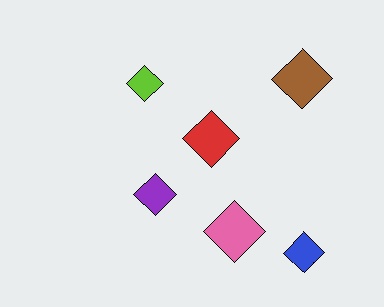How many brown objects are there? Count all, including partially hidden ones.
There is 1 brown object.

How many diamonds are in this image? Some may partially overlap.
There are 6 diamonds.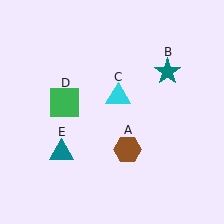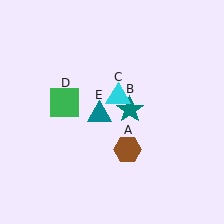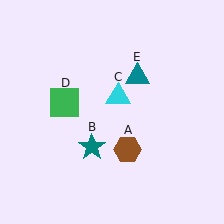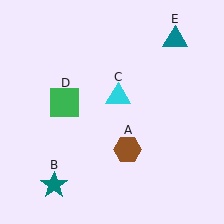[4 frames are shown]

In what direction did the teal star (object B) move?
The teal star (object B) moved down and to the left.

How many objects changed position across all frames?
2 objects changed position: teal star (object B), teal triangle (object E).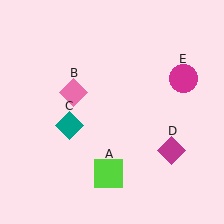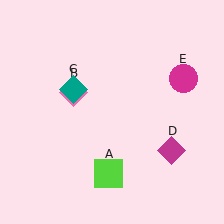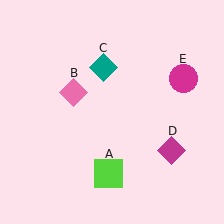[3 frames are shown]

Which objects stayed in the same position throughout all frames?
Lime square (object A) and pink diamond (object B) and magenta diamond (object D) and magenta circle (object E) remained stationary.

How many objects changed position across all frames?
1 object changed position: teal diamond (object C).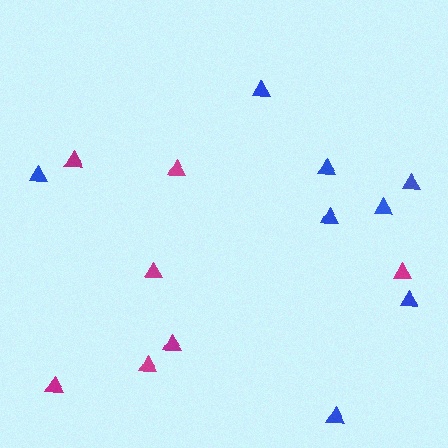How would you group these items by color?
There are 2 groups: one group of magenta triangles (7) and one group of blue triangles (8).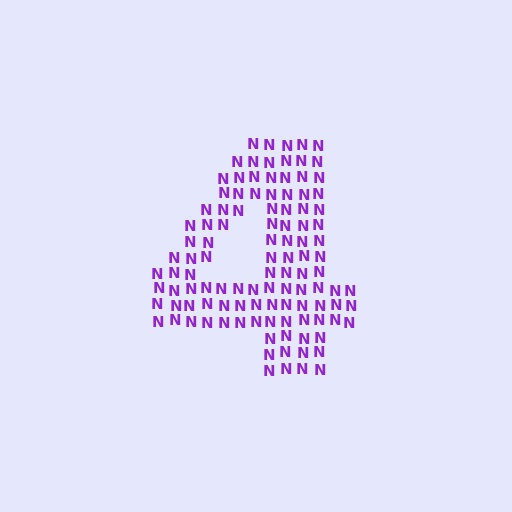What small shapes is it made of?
It is made of small letter N's.